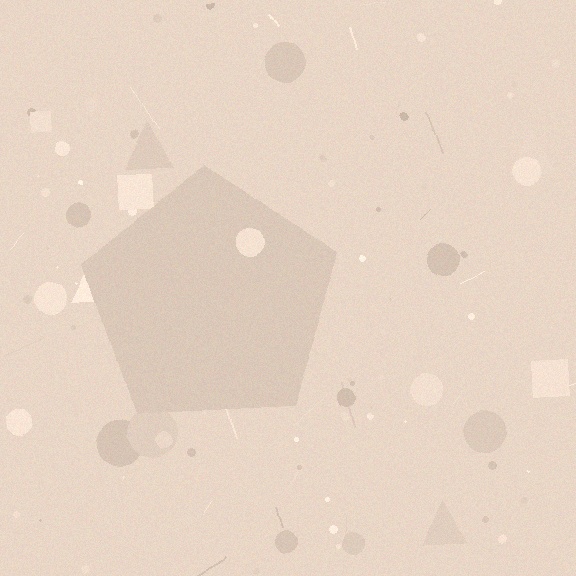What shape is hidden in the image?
A pentagon is hidden in the image.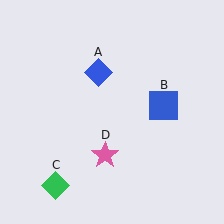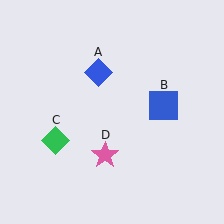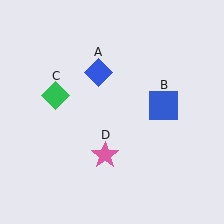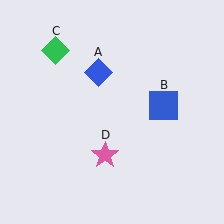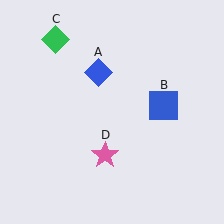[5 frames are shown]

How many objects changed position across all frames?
1 object changed position: green diamond (object C).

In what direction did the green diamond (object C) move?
The green diamond (object C) moved up.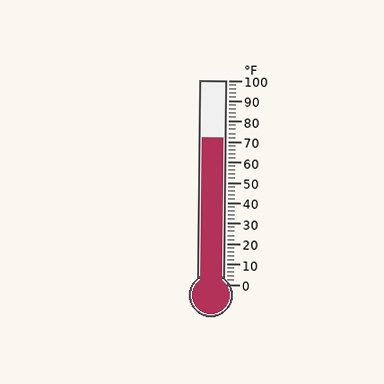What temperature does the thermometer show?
The thermometer shows approximately 72°F.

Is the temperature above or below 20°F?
The temperature is above 20°F.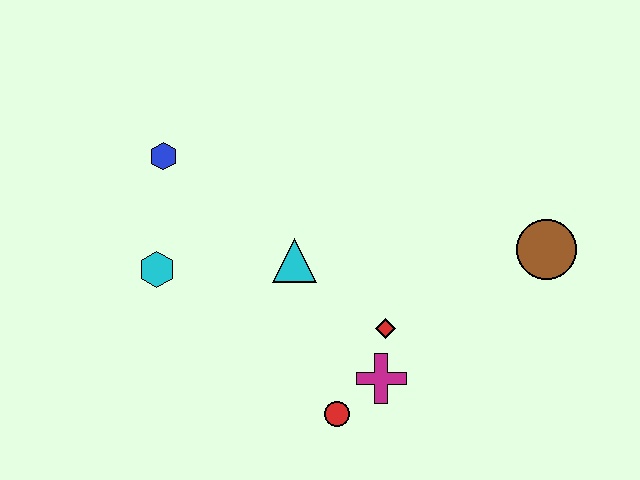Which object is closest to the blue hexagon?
The cyan hexagon is closest to the blue hexagon.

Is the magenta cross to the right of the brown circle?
No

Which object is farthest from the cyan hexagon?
The brown circle is farthest from the cyan hexagon.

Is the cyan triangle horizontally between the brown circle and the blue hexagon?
Yes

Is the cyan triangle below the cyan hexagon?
No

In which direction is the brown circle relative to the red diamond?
The brown circle is to the right of the red diamond.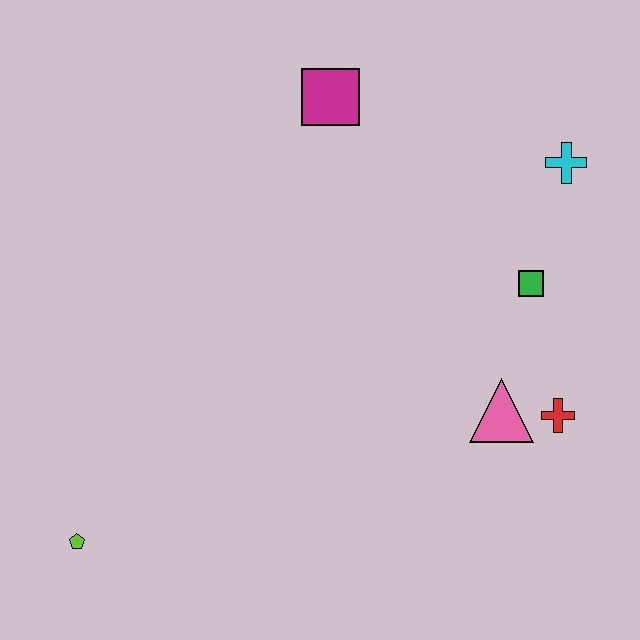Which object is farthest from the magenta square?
The lime pentagon is farthest from the magenta square.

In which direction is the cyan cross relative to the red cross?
The cyan cross is above the red cross.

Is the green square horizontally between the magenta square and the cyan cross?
Yes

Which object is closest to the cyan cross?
The green square is closest to the cyan cross.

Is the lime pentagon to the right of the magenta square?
No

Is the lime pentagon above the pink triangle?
No